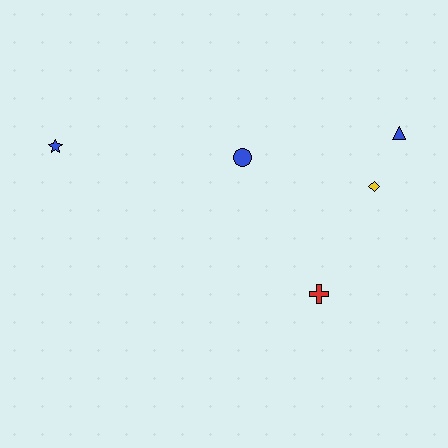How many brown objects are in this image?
There are no brown objects.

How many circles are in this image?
There is 1 circle.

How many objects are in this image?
There are 5 objects.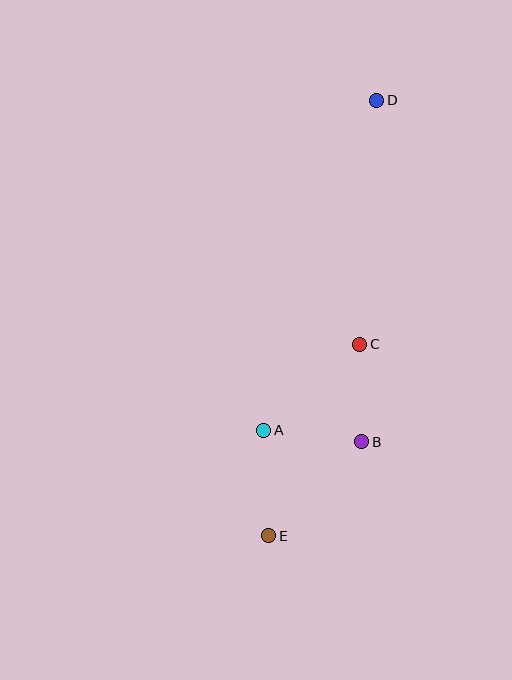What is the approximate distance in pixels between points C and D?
The distance between C and D is approximately 244 pixels.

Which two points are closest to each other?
Points B and C are closest to each other.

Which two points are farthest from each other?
Points D and E are farthest from each other.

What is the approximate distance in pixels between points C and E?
The distance between C and E is approximately 212 pixels.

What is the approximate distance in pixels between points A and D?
The distance between A and D is approximately 349 pixels.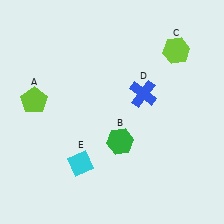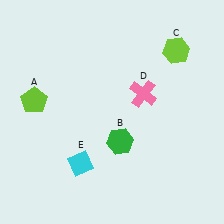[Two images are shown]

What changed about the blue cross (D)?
In Image 1, D is blue. In Image 2, it changed to pink.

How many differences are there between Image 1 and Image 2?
There is 1 difference between the two images.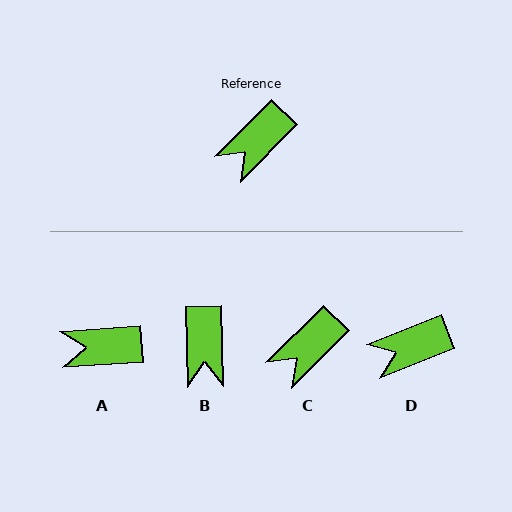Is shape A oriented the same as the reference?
No, it is off by about 41 degrees.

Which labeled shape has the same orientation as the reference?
C.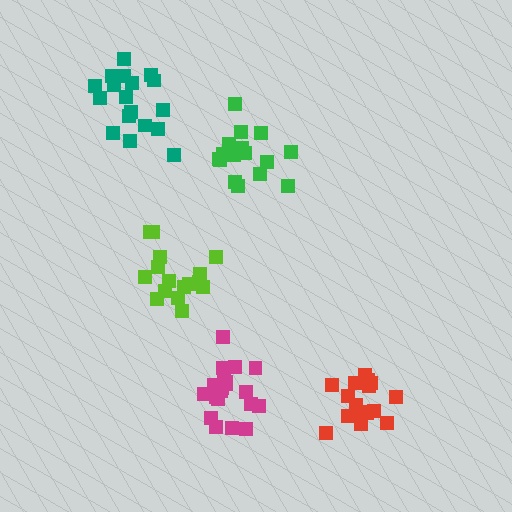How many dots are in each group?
Group 1: 16 dots, Group 2: 17 dots, Group 3: 18 dots, Group 4: 21 dots, Group 5: 17 dots (89 total).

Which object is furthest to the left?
The teal cluster is leftmost.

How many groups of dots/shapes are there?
There are 5 groups.